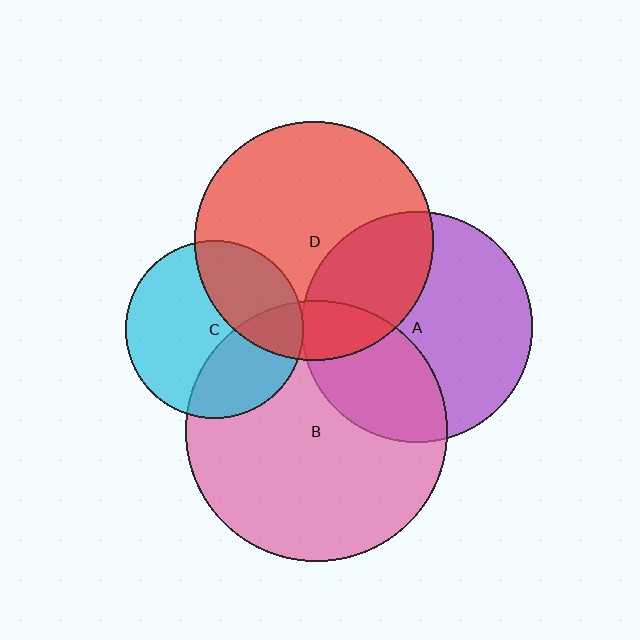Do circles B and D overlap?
Yes.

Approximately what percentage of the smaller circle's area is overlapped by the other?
Approximately 15%.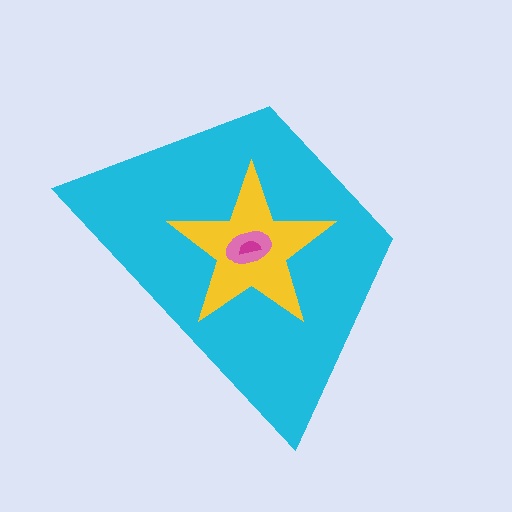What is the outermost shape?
The cyan trapezoid.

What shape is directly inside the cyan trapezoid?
The yellow star.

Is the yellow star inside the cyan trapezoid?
Yes.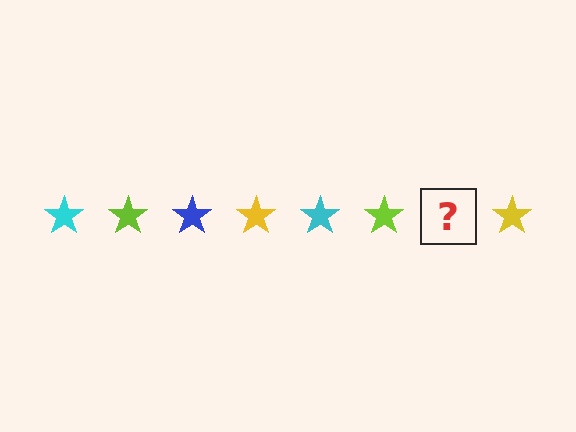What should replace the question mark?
The question mark should be replaced with a blue star.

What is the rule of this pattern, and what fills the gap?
The rule is that the pattern cycles through cyan, lime, blue, yellow stars. The gap should be filled with a blue star.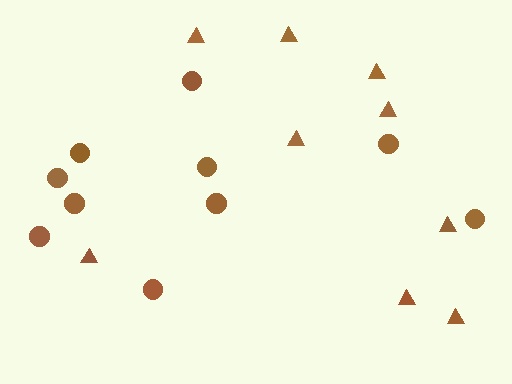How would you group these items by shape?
There are 2 groups: one group of circles (10) and one group of triangles (9).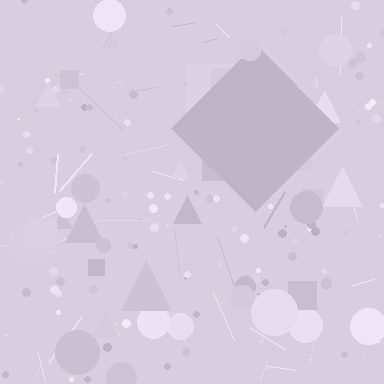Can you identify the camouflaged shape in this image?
The camouflaged shape is a diamond.